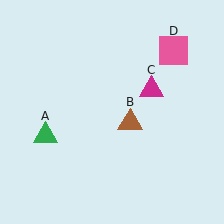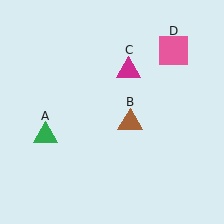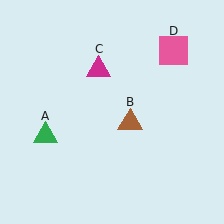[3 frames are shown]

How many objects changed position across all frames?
1 object changed position: magenta triangle (object C).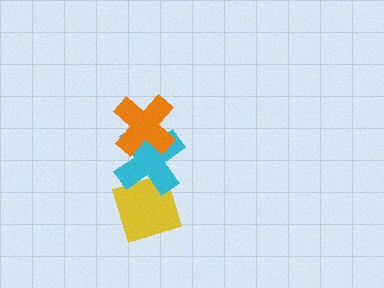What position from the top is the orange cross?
The orange cross is 1st from the top.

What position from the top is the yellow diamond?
The yellow diamond is 3rd from the top.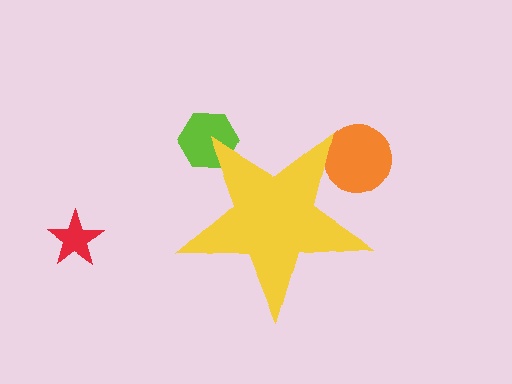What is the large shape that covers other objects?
A yellow star.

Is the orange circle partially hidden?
Yes, the orange circle is partially hidden behind the yellow star.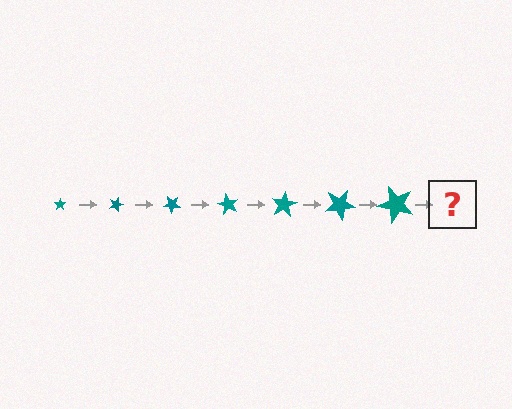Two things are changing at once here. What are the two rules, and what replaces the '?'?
The two rules are that the star grows larger each step and it rotates 20 degrees each step. The '?' should be a star, larger than the previous one and rotated 140 degrees from the start.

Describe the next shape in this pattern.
It should be a star, larger than the previous one and rotated 140 degrees from the start.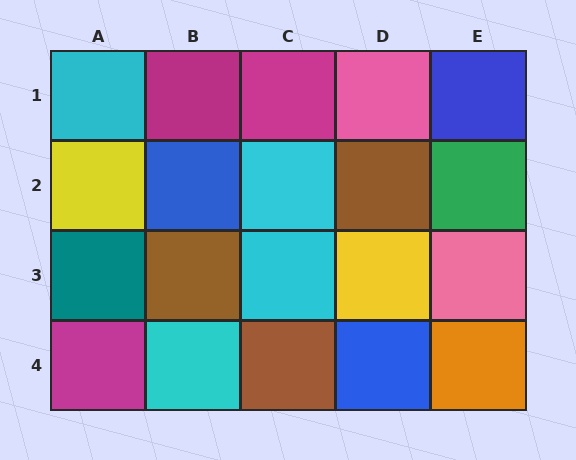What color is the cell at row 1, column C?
Magenta.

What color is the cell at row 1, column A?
Cyan.